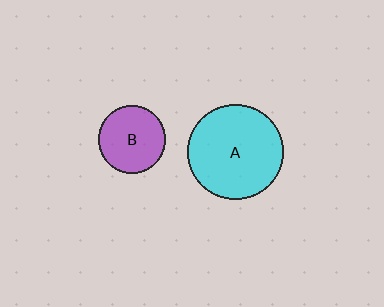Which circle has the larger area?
Circle A (cyan).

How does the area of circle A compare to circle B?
Approximately 2.0 times.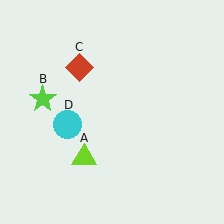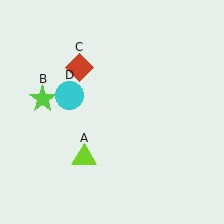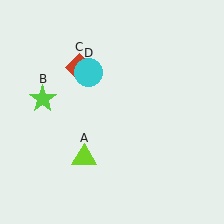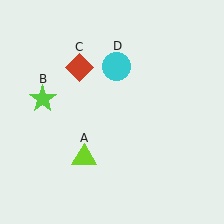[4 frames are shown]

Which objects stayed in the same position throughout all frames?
Lime triangle (object A) and lime star (object B) and red diamond (object C) remained stationary.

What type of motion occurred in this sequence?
The cyan circle (object D) rotated clockwise around the center of the scene.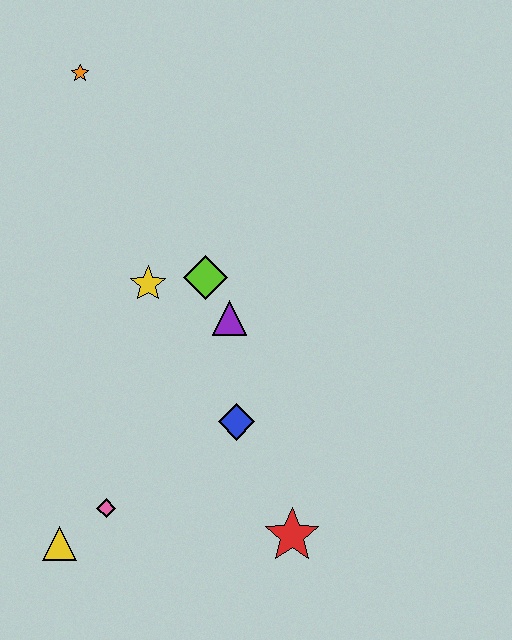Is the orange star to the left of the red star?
Yes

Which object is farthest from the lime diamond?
The yellow triangle is farthest from the lime diamond.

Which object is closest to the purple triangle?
The lime diamond is closest to the purple triangle.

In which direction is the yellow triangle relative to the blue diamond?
The yellow triangle is to the left of the blue diamond.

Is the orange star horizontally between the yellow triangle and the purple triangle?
Yes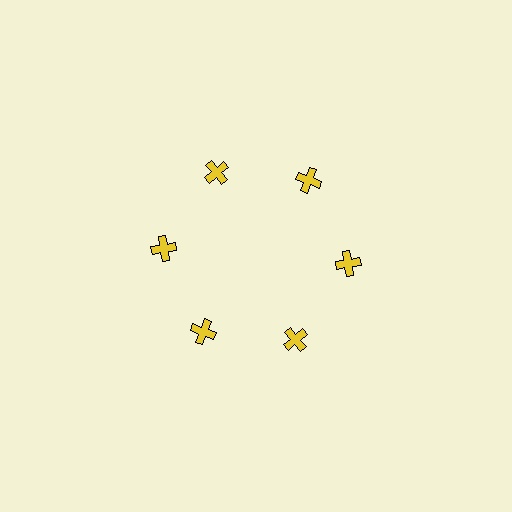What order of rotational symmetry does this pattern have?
This pattern has 6-fold rotational symmetry.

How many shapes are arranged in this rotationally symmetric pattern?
There are 6 shapes, arranged in 6 groups of 1.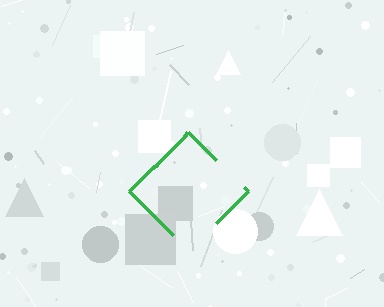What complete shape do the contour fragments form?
The contour fragments form a diamond.